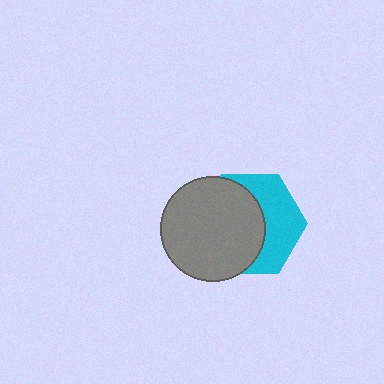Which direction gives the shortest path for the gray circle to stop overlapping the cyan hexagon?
Moving left gives the shortest separation.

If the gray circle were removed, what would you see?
You would see the complete cyan hexagon.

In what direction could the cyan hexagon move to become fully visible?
The cyan hexagon could move right. That would shift it out from behind the gray circle entirely.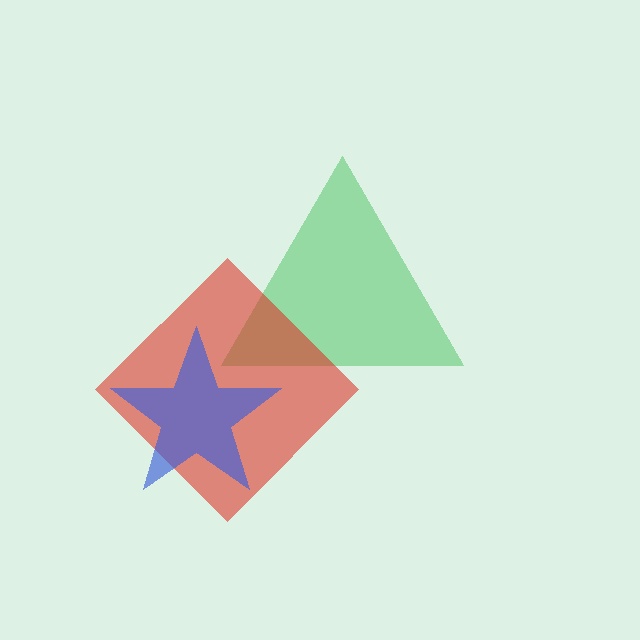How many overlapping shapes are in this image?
There are 3 overlapping shapes in the image.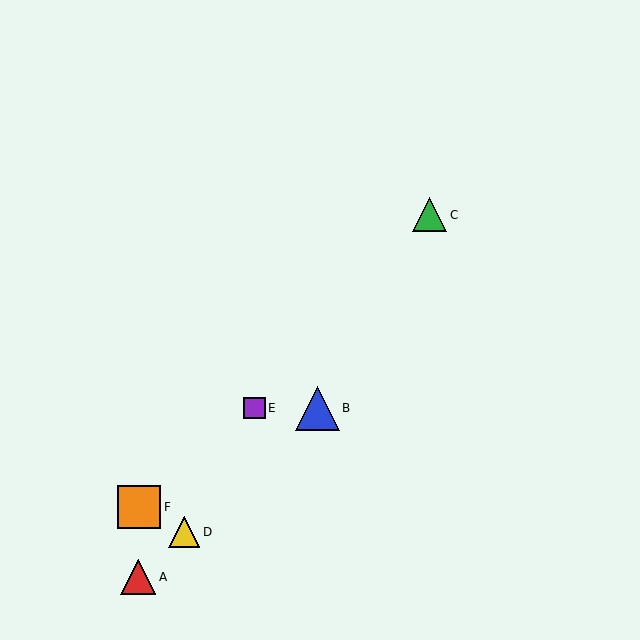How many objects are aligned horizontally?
2 objects (B, E) are aligned horizontally.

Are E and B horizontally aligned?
Yes, both are at y≈408.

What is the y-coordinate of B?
Object B is at y≈408.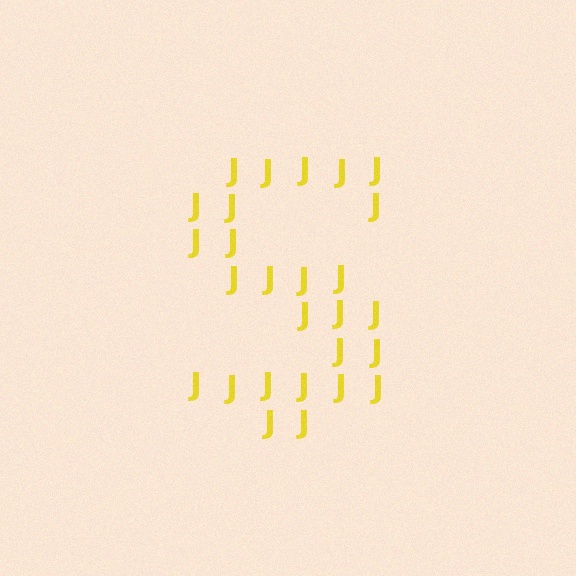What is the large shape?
The large shape is the letter S.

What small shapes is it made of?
It is made of small letter J's.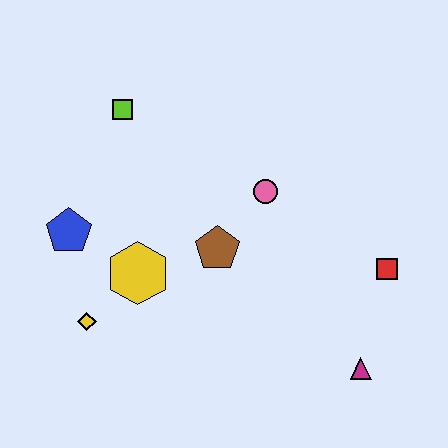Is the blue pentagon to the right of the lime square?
No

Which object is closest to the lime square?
The blue pentagon is closest to the lime square.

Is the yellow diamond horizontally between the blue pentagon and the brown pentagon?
Yes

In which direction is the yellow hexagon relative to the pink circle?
The yellow hexagon is to the left of the pink circle.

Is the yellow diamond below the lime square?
Yes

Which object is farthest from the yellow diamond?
The red square is farthest from the yellow diamond.